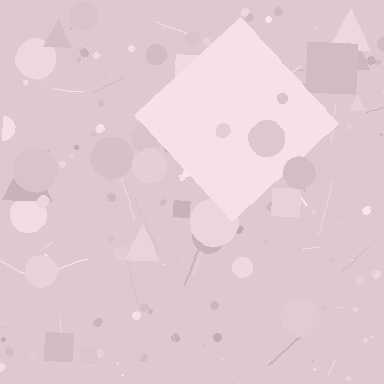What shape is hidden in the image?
A diamond is hidden in the image.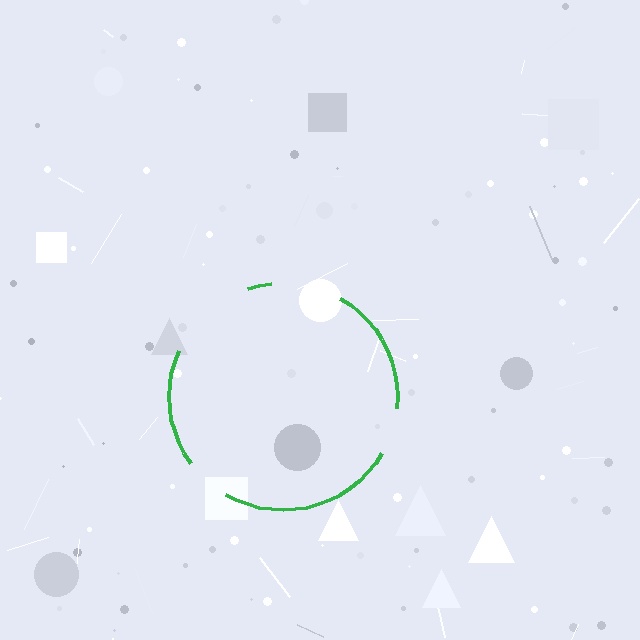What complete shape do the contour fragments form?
The contour fragments form a circle.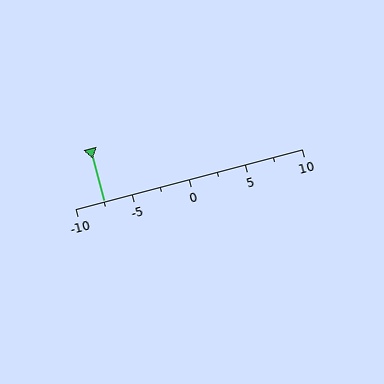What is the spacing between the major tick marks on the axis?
The major ticks are spaced 5 apart.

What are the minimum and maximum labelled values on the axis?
The axis runs from -10 to 10.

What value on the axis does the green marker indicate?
The marker indicates approximately -7.5.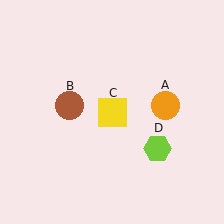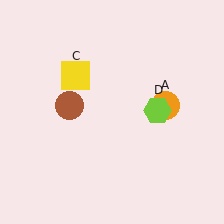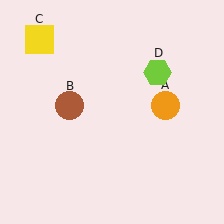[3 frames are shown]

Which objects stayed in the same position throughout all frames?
Orange circle (object A) and brown circle (object B) remained stationary.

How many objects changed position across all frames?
2 objects changed position: yellow square (object C), lime hexagon (object D).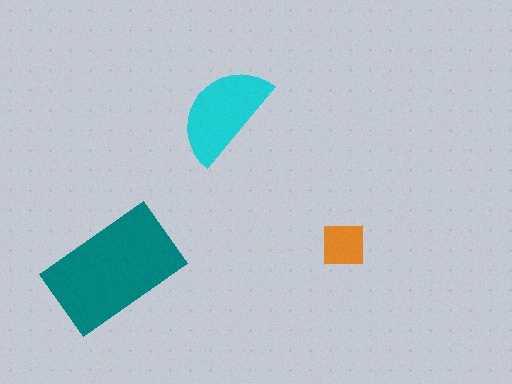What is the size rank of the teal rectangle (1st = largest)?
1st.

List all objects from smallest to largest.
The orange square, the cyan semicircle, the teal rectangle.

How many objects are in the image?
There are 3 objects in the image.